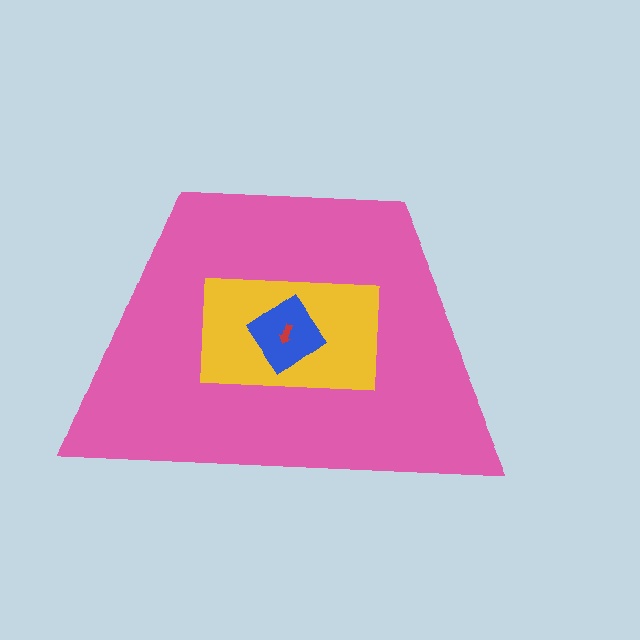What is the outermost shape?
The pink trapezoid.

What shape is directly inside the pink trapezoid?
The yellow rectangle.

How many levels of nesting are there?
4.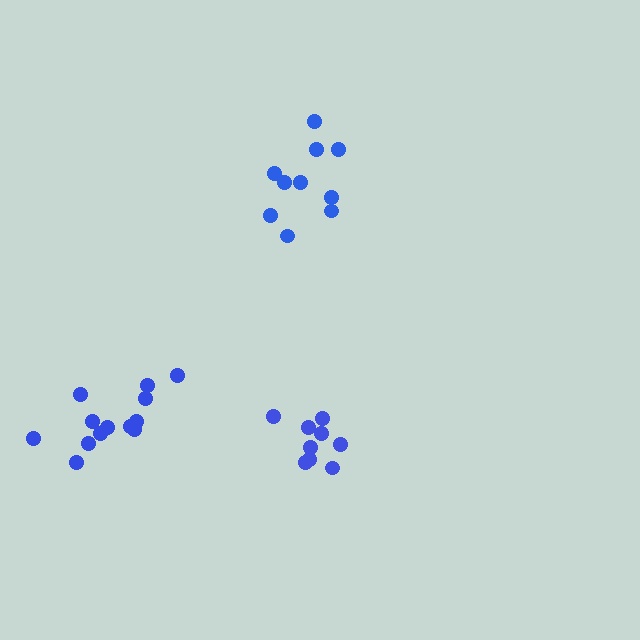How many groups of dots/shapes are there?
There are 3 groups.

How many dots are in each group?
Group 1: 9 dots, Group 2: 10 dots, Group 3: 13 dots (32 total).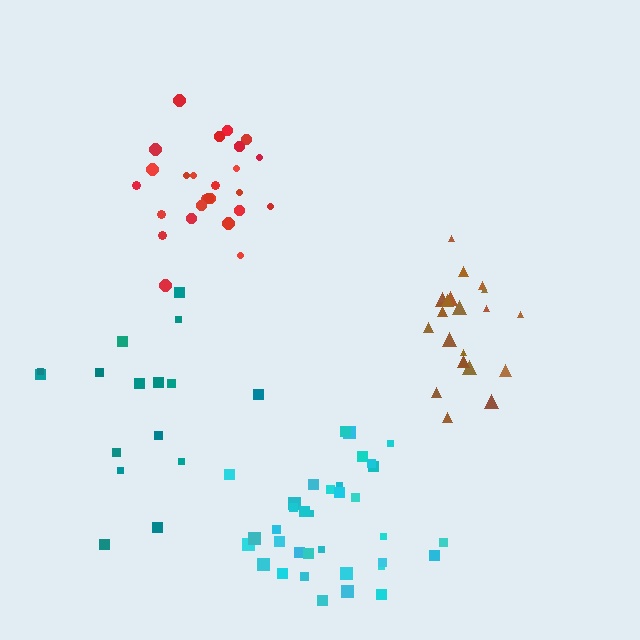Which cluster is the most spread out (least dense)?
Teal.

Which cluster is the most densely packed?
Red.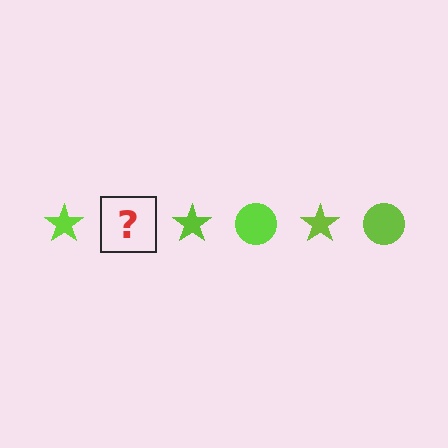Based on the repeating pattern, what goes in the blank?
The blank should be a lime circle.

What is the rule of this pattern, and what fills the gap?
The rule is that the pattern cycles through star, circle shapes in lime. The gap should be filled with a lime circle.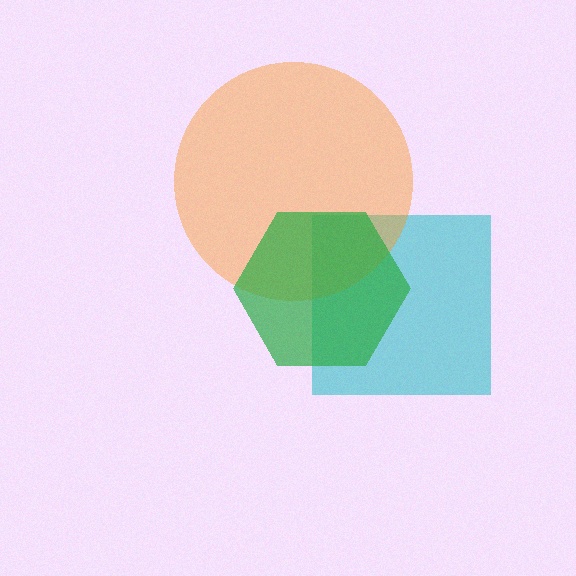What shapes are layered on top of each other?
The layered shapes are: a cyan square, an orange circle, a green hexagon.